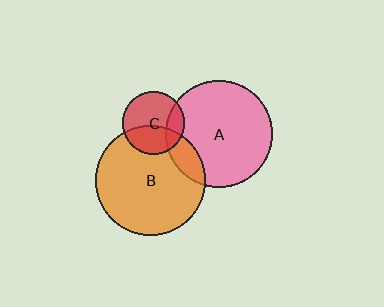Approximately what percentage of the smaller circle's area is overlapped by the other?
Approximately 20%.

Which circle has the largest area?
Circle B (orange).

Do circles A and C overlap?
Yes.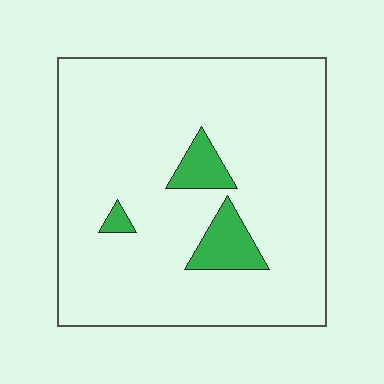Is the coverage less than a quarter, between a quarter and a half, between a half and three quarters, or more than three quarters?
Less than a quarter.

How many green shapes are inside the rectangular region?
3.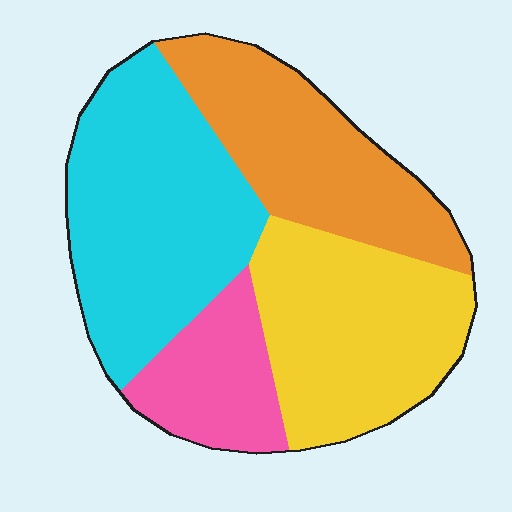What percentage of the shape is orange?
Orange takes up about one quarter (1/4) of the shape.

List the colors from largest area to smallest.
From largest to smallest: cyan, yellow, orange, pink.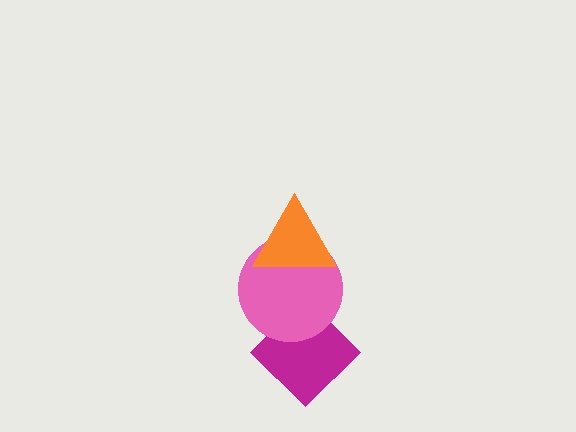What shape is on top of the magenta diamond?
The pink circle is on top of the magenta diamond.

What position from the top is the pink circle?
The pink circle is 2nd from the top.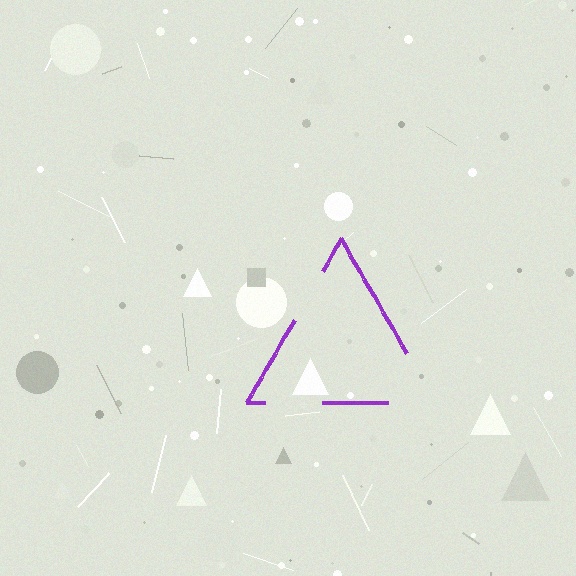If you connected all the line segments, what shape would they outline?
They would outline a triangle.